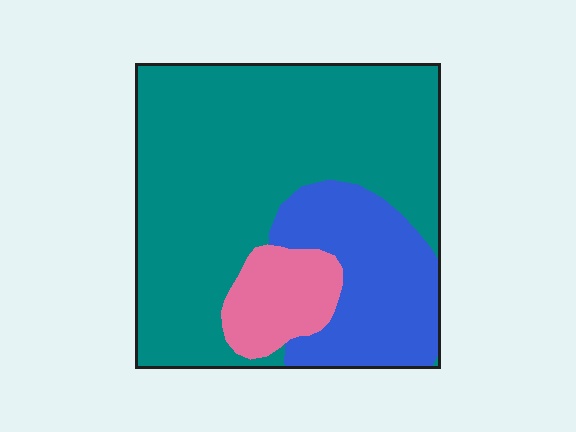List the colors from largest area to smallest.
From largest to smallest: teal, blue, pink.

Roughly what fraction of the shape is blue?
Blue covers about 25% of the shape.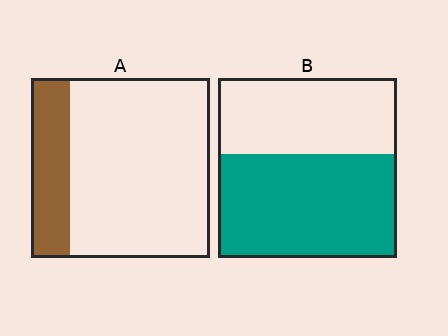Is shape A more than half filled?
No.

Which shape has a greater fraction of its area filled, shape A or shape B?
Shape B.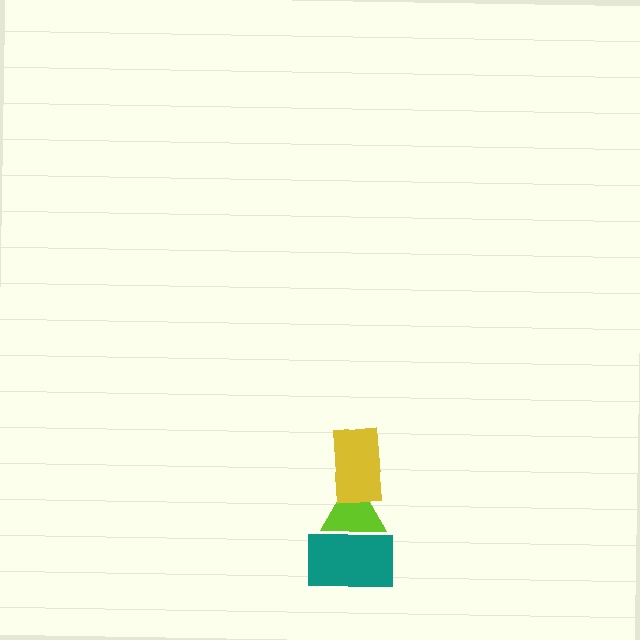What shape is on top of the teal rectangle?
The lime triangle is on top of the teal rectangle.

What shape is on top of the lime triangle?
The yellow rectangle is on top of the lime triangle.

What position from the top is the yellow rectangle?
The yellow rectangle is 1st from the top.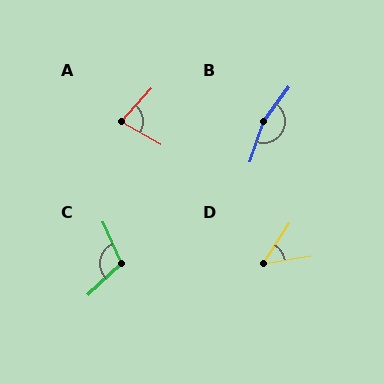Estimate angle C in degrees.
Approximately 109 degrees.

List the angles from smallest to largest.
D (48°), A (77°), C (109°), B (162°).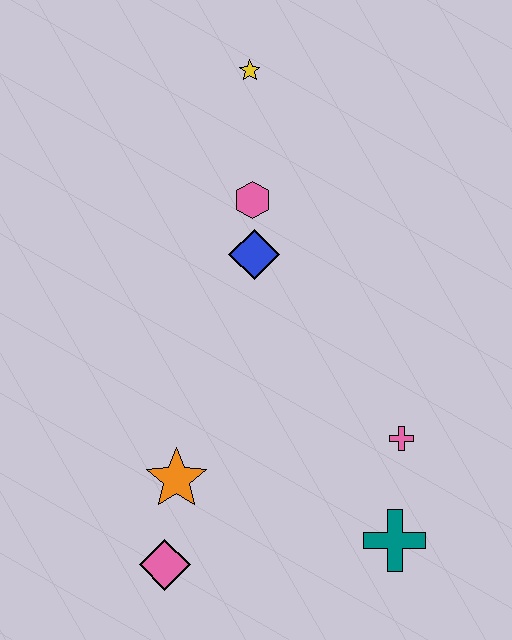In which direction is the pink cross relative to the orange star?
The pink cross is to the right of the orange star.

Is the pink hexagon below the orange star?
No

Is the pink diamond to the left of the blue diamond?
Yes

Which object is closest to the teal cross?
The pink cross is closest to the teal cross.